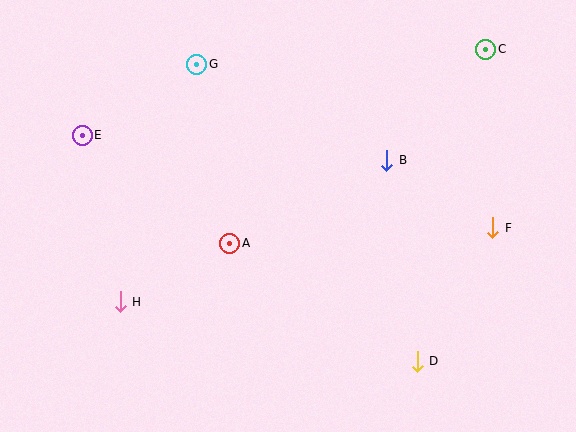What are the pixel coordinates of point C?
Point C is at (486, 49).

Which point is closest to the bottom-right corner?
Point D is closest to the bottom-right corner.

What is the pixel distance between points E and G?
The distance between E and G is 134 pixels.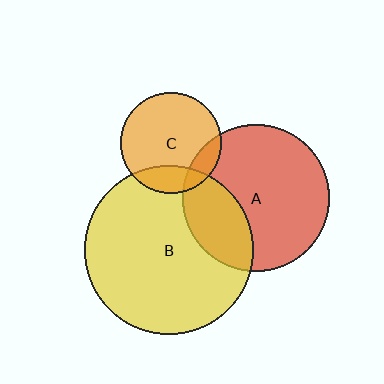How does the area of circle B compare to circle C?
Approximately 2.8 times.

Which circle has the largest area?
Circle B (yellow).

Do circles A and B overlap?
Yes.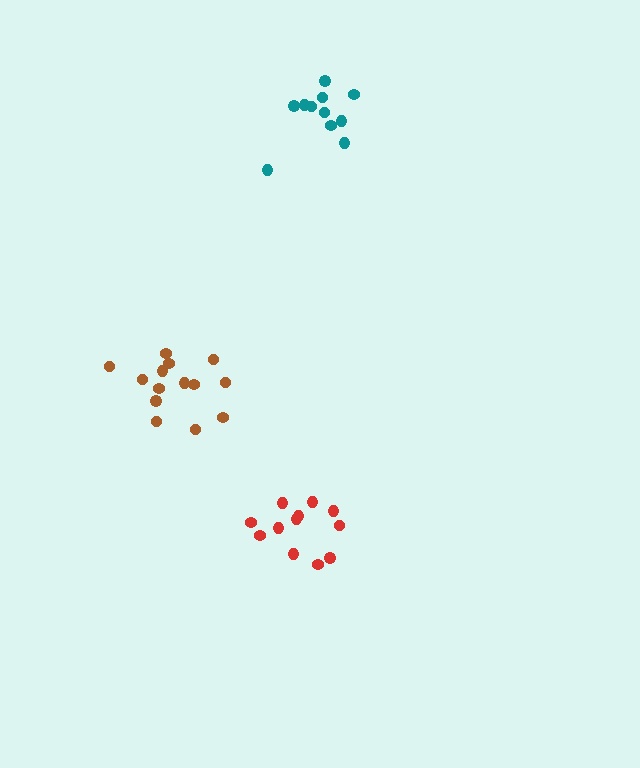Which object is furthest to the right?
The teal cluster is rightmost.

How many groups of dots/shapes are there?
There are 3 groups.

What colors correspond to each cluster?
The clusters are colored: brown, teal, red.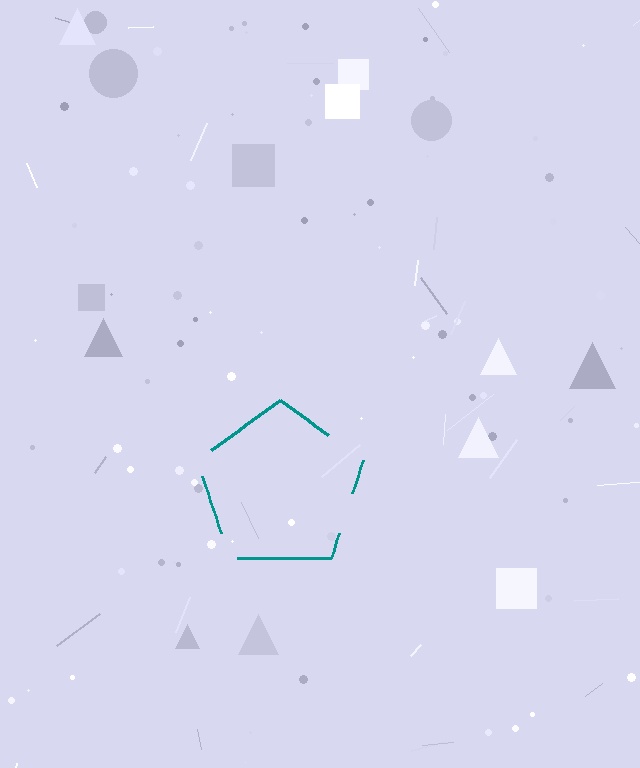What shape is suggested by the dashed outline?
The dashed outline suggests a pentagon.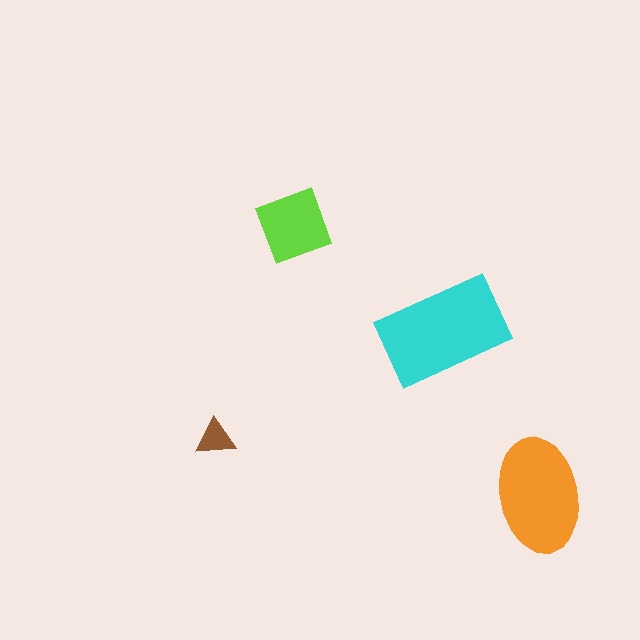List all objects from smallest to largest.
The brown triangle, the lime square, the orange ellipse, the cyan rectangle.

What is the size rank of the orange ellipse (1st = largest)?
2nd.